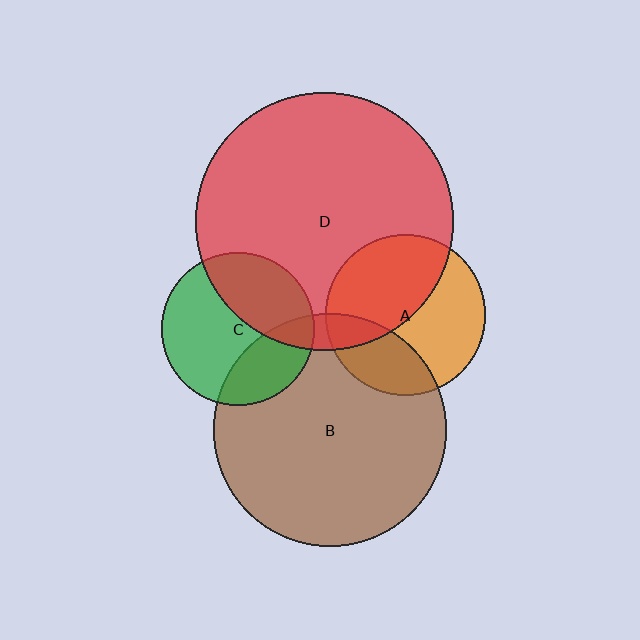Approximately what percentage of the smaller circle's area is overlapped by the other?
Approximately 45%.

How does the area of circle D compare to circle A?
Approximately 2.6 times.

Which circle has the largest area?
Circle D (red).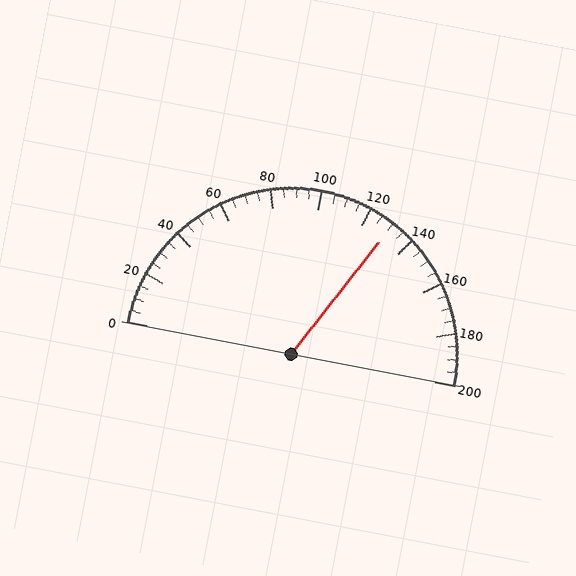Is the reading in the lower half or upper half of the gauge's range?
The reading is in the upper half of the range (0 to 200).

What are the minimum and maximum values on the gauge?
The gauge ranges from 0 to 200.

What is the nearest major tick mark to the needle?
The nearest major tick mark is 120.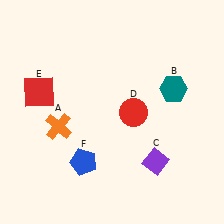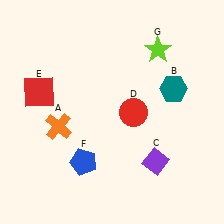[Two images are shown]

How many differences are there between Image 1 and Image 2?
There is 1 difference between the two images.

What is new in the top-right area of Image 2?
A lime star (G) was added in the top-right area of Image 2.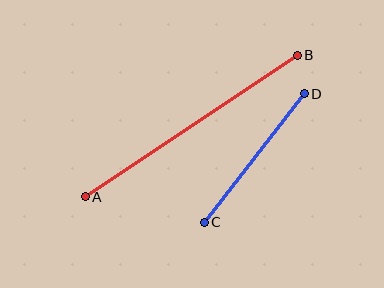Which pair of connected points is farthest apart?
Points A and B are farthest apart.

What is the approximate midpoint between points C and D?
The midpoint is at approximately (254, 158) pixels.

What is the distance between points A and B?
The distance is approximately 255 pixels.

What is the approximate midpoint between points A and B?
The midpoint is at approximately (191, 126) pixels.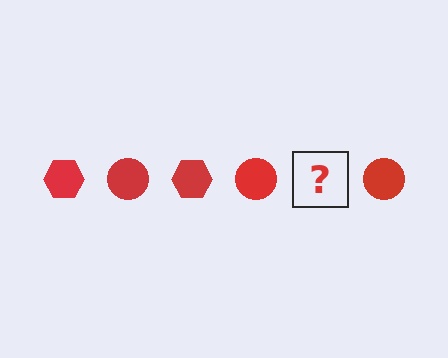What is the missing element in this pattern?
The missing element is a red hexagon.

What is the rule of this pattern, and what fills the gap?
The rule is that the pattern cycles through hexagon, circle shapes in red. The gap should be filled with a red hexagon.